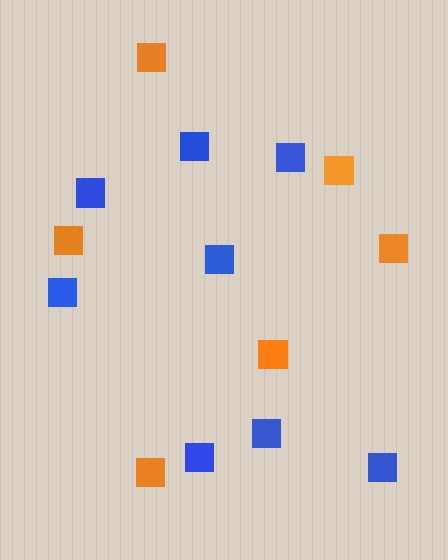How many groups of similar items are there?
There are 2 groups: one group of blue squares (8) and one group of orange squares (6).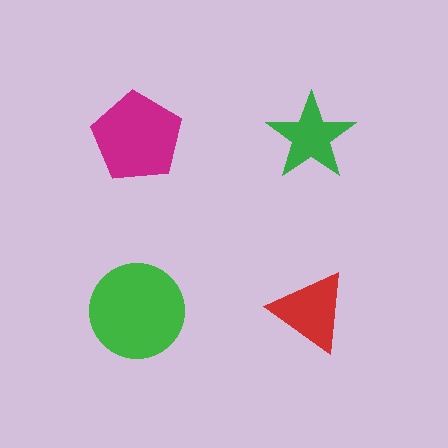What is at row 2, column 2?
A red triangle.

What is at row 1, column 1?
A magenta pentagon.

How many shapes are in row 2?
2 shapes.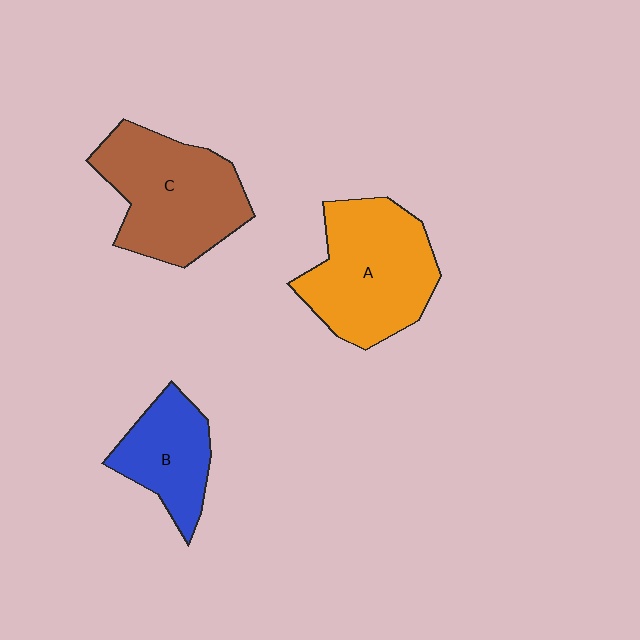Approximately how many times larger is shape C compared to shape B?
Approximately 1.6 times.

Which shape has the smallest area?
Shape B (blue).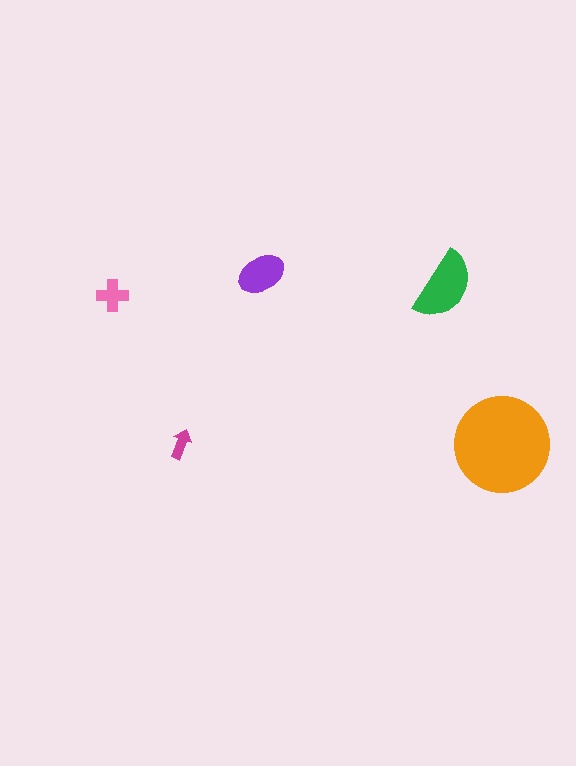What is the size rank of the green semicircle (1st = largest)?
2nd.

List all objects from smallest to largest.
The magenta arrow, the pink cross, the purple ellipse, the green semicircle, the orange circle.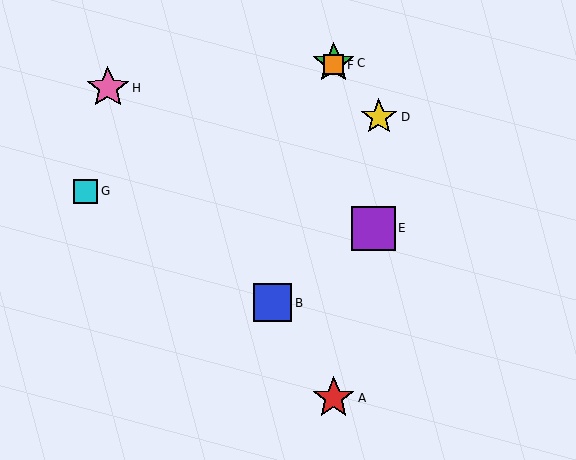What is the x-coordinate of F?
Object F is at x≈334.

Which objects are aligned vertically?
Objects A, C, F are aligned vertically.